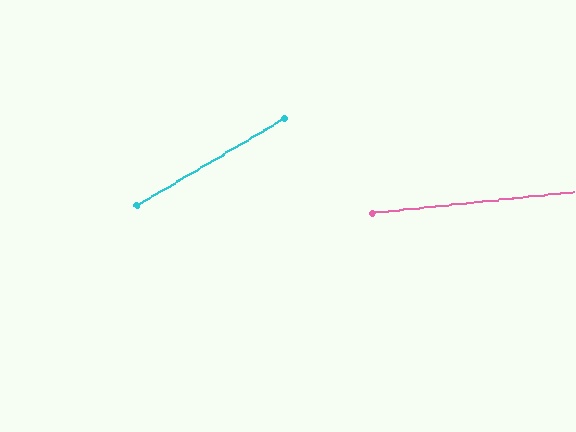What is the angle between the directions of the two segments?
Approximately 25 degrees.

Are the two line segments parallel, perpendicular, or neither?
Neither parallel nor perpendicular — they differ by about 25°.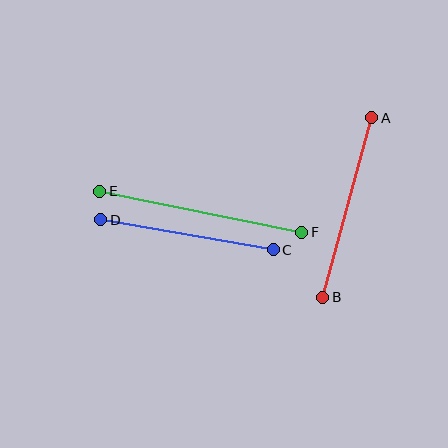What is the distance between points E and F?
The distance is approximately 206 pixels.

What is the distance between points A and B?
The distance is approximately 186 pixels.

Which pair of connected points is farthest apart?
Points E and F are farthest apart.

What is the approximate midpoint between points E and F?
The midpoint is at approximately (201, 212) pixels.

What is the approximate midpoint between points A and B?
The midpoint is at approximately (347, 208) pixels.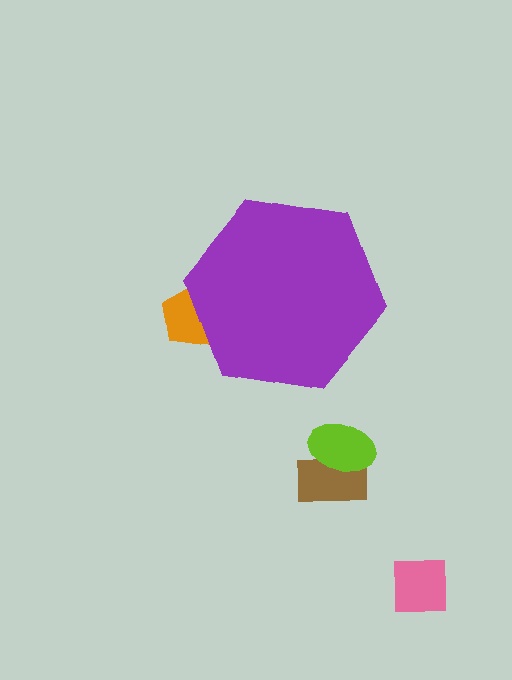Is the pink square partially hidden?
No, the pink square is fully visible.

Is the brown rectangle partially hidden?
No, the brown rectangle is fully visible.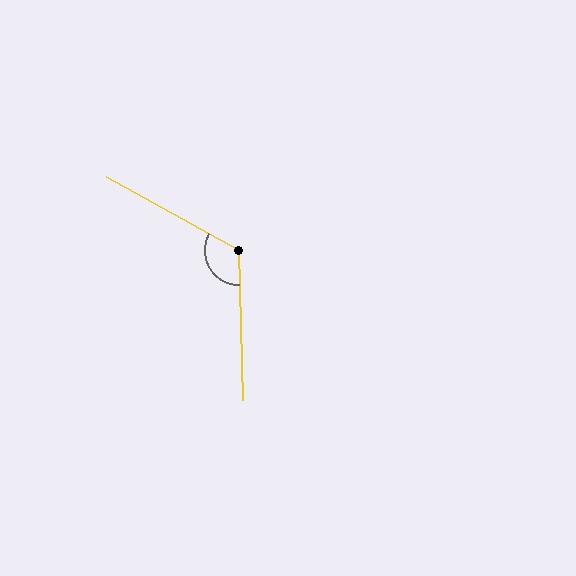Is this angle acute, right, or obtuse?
It is obtuse.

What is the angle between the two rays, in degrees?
Approximately 120 degrees.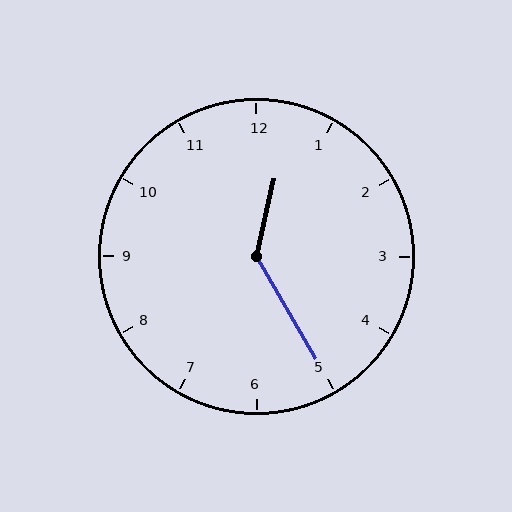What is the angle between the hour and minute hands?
Approximately 138 degrees.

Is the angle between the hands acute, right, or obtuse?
It is obtuse.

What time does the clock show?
12:25.